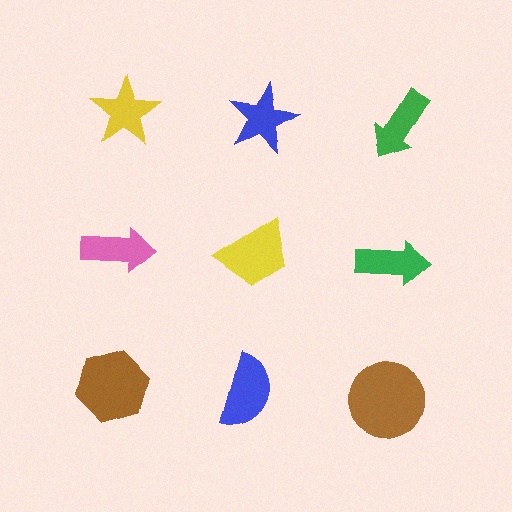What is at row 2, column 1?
A pink arrow.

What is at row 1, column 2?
A blue star.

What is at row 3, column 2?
A blue semicircle.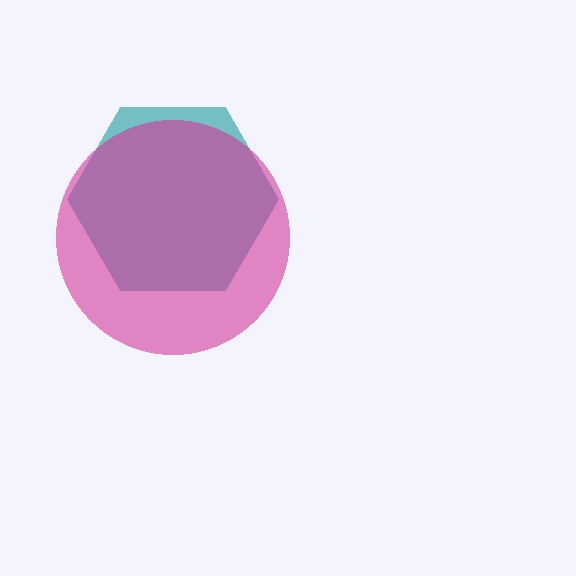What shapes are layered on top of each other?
The layered shapes are: a teal hexagon, a magenta circle.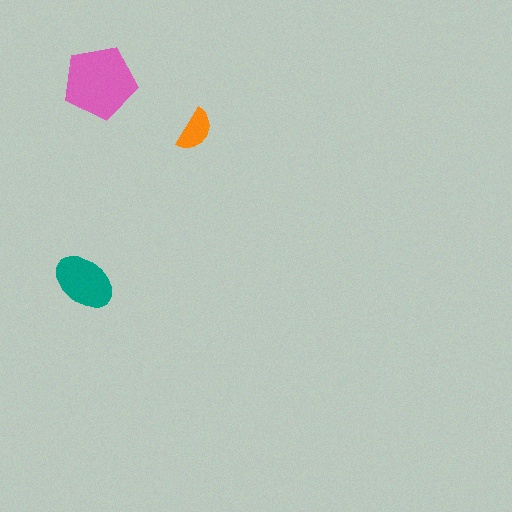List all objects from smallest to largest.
The orange semicircle, the teal ellipse, the pink pentagon.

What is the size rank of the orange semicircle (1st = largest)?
3rd.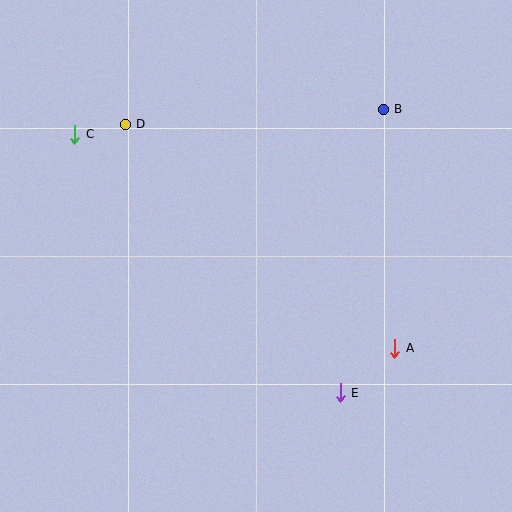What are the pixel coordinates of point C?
Point C is at (75, 134).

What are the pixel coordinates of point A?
Point A is at (395, 348).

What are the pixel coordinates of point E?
Point E is at (340, 393).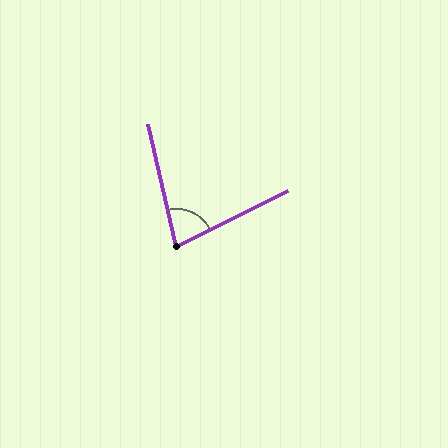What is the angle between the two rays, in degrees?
Approximately 76 degrees.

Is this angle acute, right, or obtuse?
It is acute.